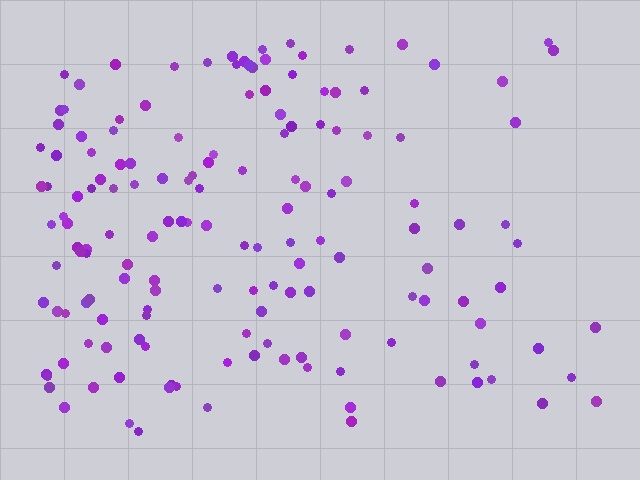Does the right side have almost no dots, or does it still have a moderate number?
Still a moderate number, just noticeably fewer than the left.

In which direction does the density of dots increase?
From right to left, with the left side densest.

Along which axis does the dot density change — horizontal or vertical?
Horizontal.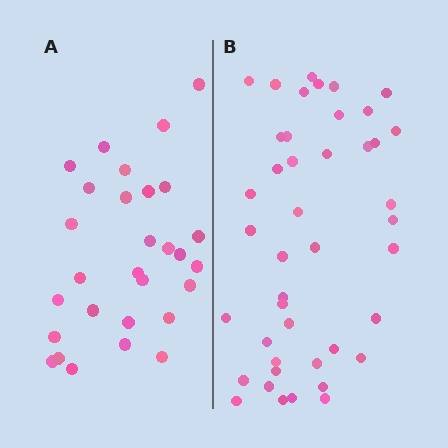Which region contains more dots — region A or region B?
Region B (the right region) has more dots.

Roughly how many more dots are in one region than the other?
Region B has approximately 15 more dots than region A.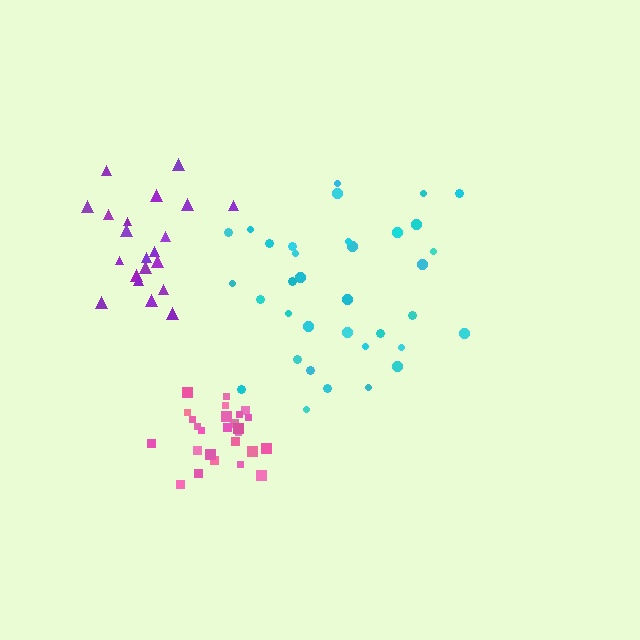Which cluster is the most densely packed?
Pink.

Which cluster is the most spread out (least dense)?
Cyan.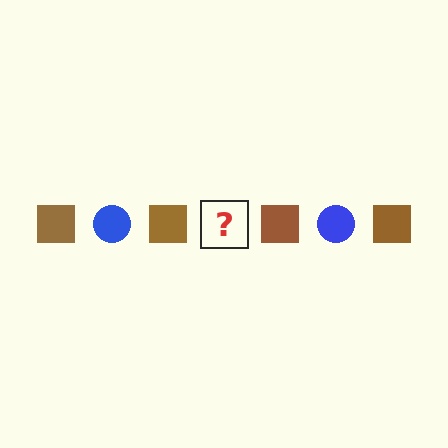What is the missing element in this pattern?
The missing element is a blue circle.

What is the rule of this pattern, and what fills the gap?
The rule is that the pattern alternates between brown square and blue circle. The gap should be filled with a blue circle.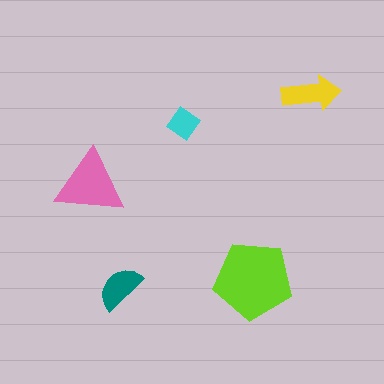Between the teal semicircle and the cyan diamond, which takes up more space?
The teal semicircle.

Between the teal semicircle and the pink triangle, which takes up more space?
The pink triangle.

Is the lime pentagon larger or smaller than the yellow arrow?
Larger.